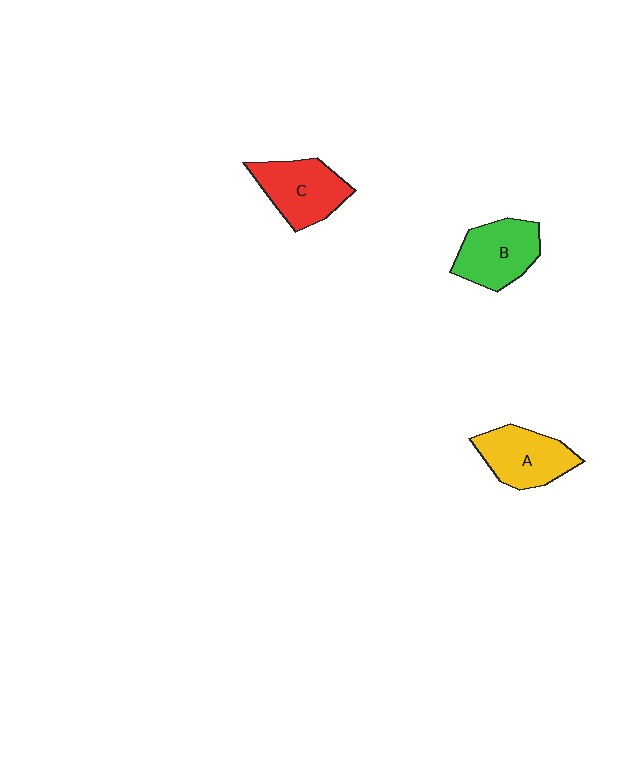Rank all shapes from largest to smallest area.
From largest to smallest: C (red), A (yellow), B (green).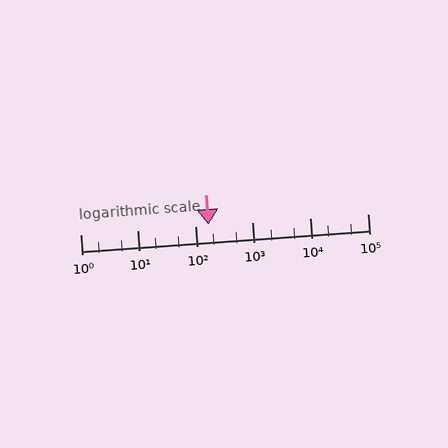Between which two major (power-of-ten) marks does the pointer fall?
The pointer is between 100 and 1000.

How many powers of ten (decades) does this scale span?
The scale spans 5 decades, from 1 to 100000.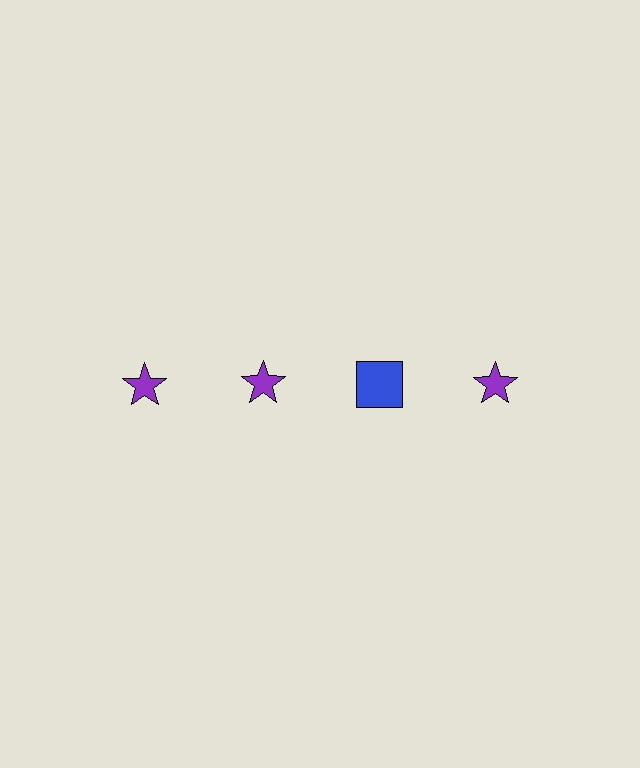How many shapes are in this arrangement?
There are 4 shapes arranged in a grid pattern.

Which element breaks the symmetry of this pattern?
The blue square in the top row, center column breaks the symmetry. All other shapes are purple stars.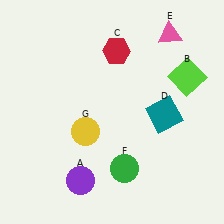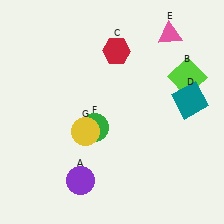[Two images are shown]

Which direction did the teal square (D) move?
The teal square (D) moved right.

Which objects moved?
The objects that moved are: the teal square (D), the green circle (F).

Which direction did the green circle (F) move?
The green circle (F) moved up.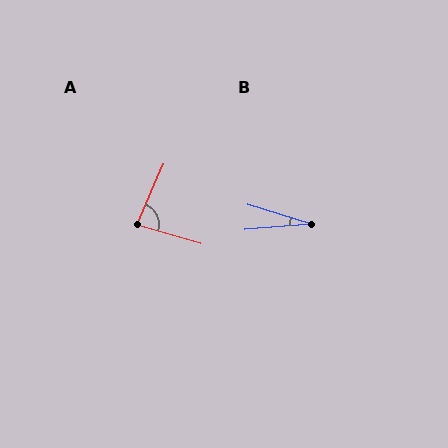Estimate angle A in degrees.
Approximately 82 degrees.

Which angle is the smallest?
B, at approximately 22 degrees.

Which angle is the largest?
A, at approximately 82 degrees.